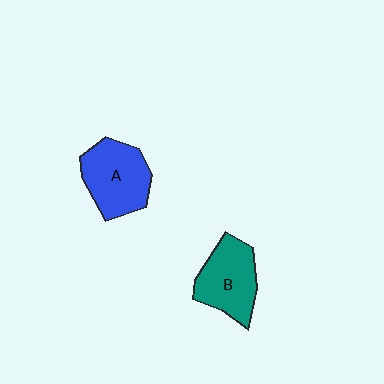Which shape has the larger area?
Shape A (blue).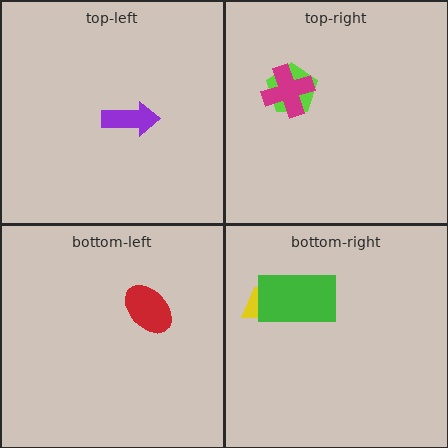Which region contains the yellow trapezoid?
The bottom-right region.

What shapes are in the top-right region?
The lime pentagon, the magenta cross.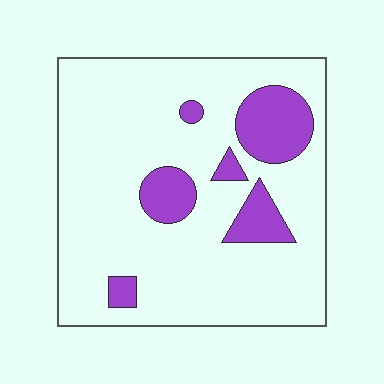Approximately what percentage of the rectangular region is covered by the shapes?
Approximately 15%.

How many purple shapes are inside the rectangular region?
6.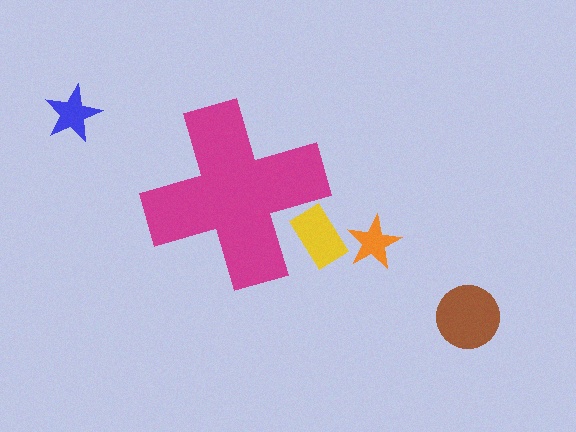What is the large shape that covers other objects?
A magenta cross.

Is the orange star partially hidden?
No, the orange star is fully visible.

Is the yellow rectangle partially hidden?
Yes, the yellow rectangle is partially hidden behind the magenta cross.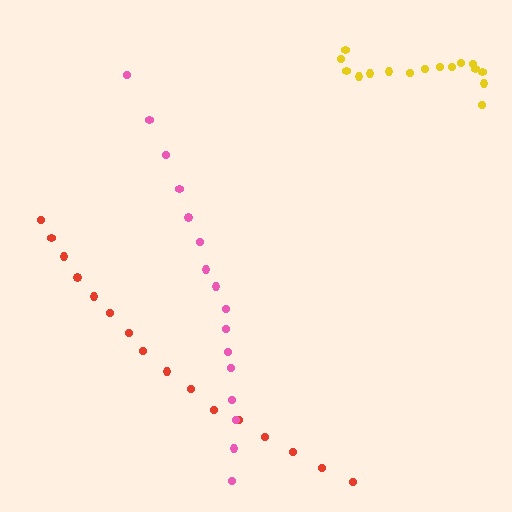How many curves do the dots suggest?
There are 3 distinct paths.